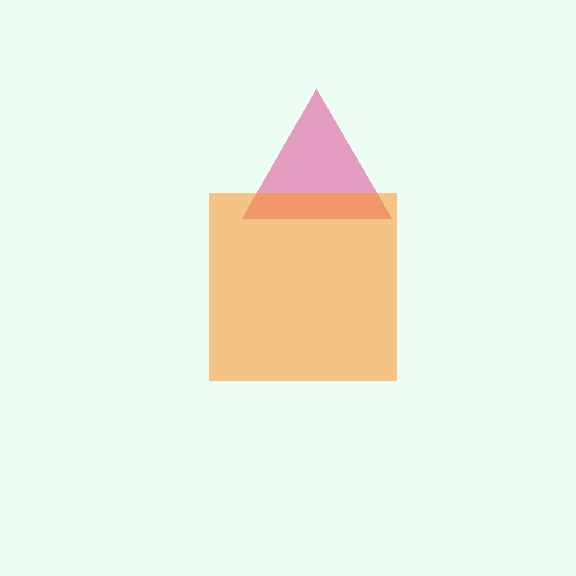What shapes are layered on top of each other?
The layered shapes are: a pink triangle, an orange square.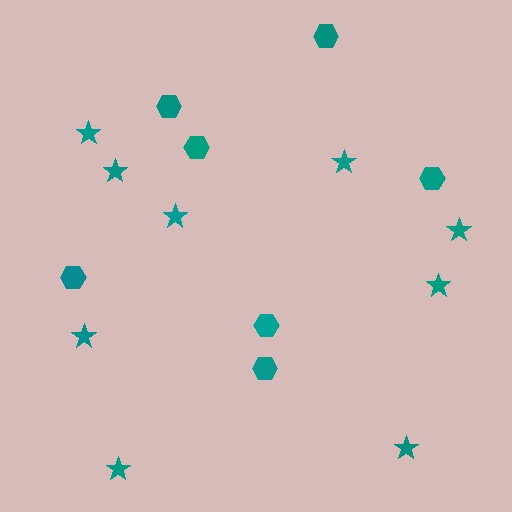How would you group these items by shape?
There are 2 groups: one group of stars (9) and one group of hexagons (7).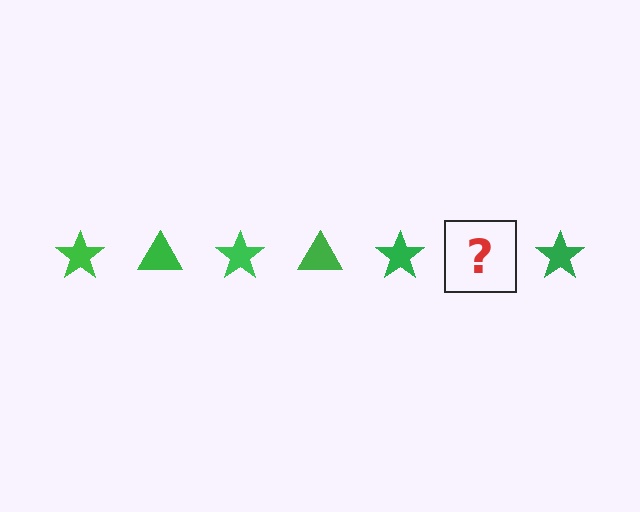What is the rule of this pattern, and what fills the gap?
The rule is that the pattern cycles through star, triangle shapes in green. The gap should be filled with a green triangle.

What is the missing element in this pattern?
The missing element is a green triangle.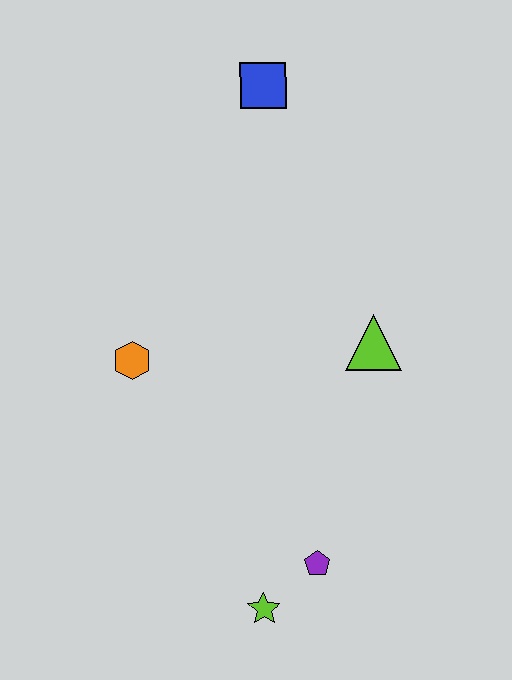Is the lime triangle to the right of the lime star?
Yes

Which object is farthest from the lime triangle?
The lime star is farthest from the lime triangle.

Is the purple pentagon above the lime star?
Yes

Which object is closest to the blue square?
The lime triangle is closest to the blue square.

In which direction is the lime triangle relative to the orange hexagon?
The lime triangle is to the right of the orange hexagon.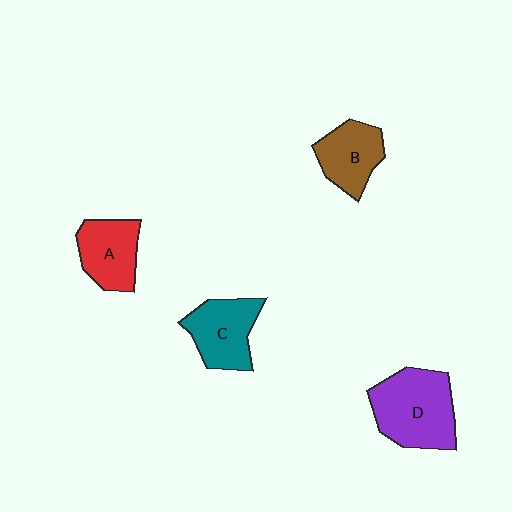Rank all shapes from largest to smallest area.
From largest to smallest: D (purple), C (teal), A (red), B (brown).